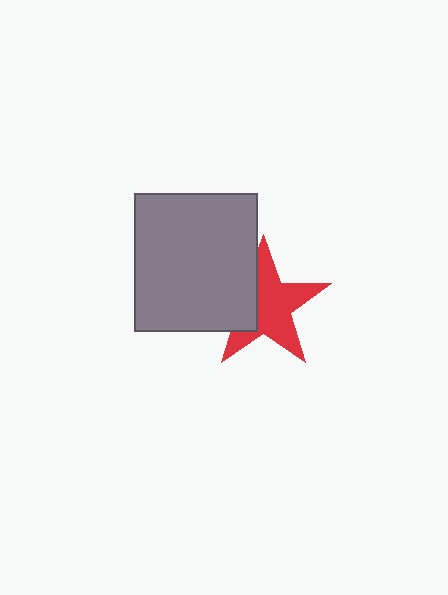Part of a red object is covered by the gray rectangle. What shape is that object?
It is a star.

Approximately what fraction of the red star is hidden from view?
Roughly 31% of the red star is hidden behind the gray rectangle.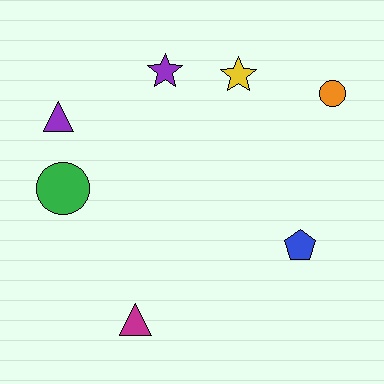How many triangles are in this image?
There are 2 triangles.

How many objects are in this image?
There are 7 objects.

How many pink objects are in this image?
There are no pink objects.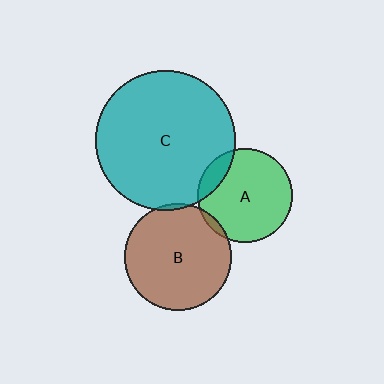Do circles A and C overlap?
Yes.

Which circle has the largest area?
Circle C (teal).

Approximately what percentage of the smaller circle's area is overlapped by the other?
Approximately 15%.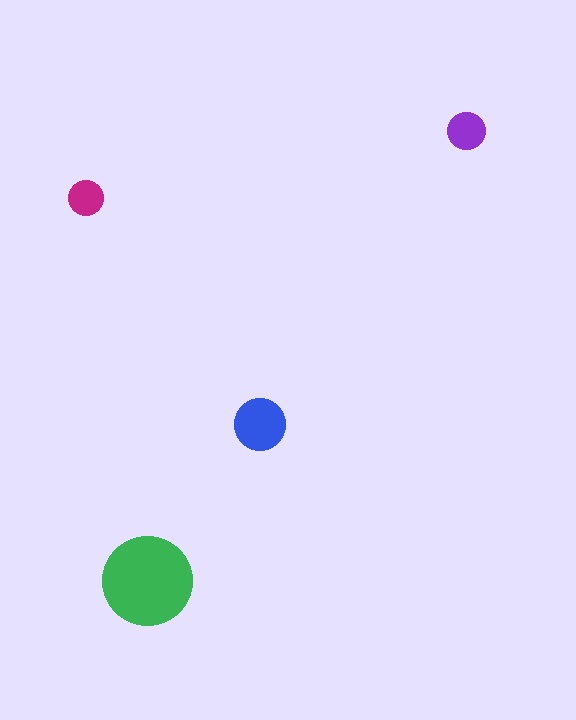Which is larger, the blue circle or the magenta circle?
The blue one.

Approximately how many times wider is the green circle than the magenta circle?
About 2.5 times wider.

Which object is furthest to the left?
The magenta circle is leftmost.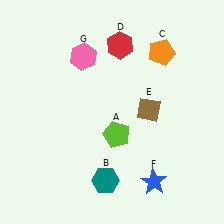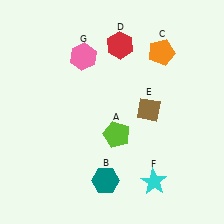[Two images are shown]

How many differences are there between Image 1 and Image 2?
There is 1 difference between the two images.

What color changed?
The star (F) changed from blue in Image 1 to cyan in Image 2.